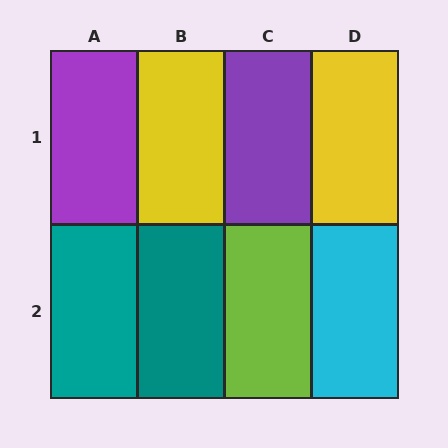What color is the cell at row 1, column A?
Purple.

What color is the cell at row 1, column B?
Yellow.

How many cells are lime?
1 cell is lime.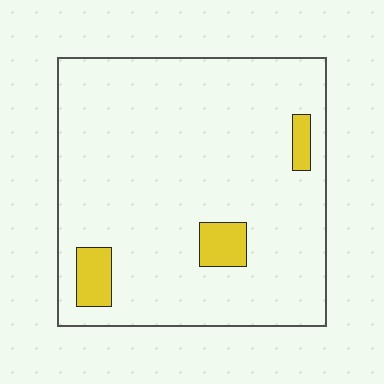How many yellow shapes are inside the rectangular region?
3.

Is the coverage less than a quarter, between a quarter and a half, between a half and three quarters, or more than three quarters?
Less than a quarter.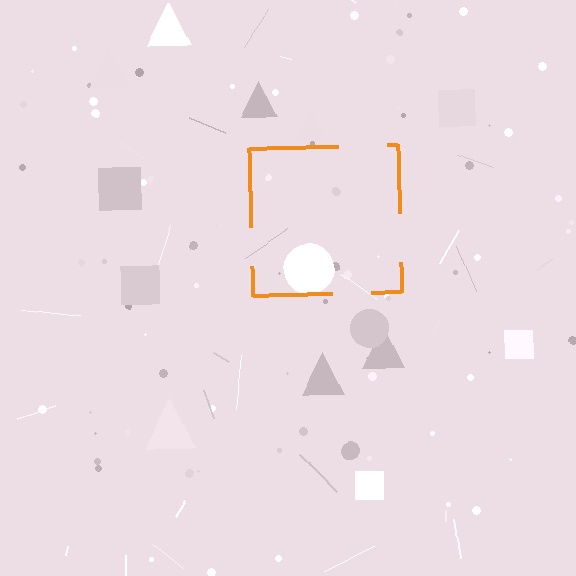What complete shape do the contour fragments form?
The contour fragments form a square.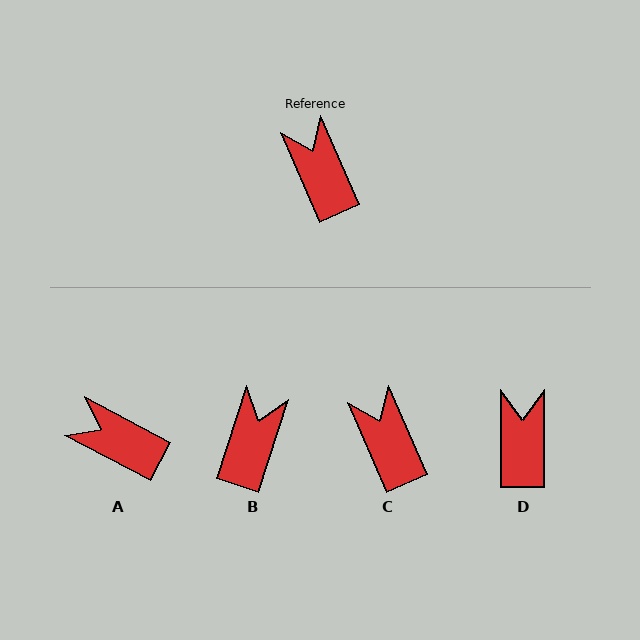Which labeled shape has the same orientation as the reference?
C.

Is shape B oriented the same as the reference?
No, it is off by about 42 degrees.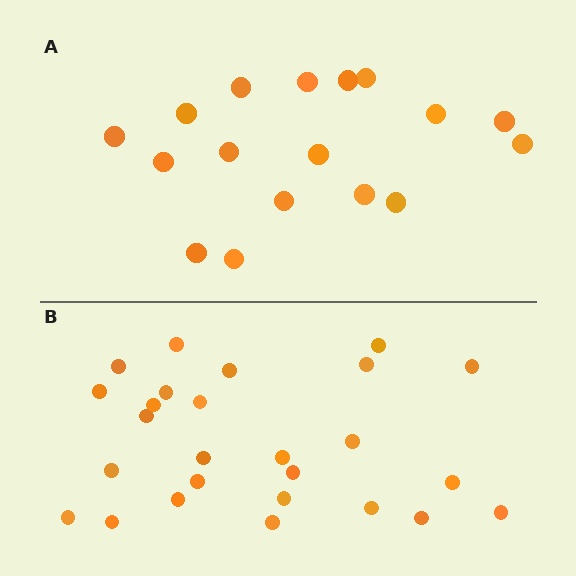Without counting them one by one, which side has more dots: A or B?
Region B (the bottom region) has more dots.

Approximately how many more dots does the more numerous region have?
Region B has roughly 8 or so more dots than region A.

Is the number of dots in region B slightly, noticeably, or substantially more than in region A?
Region B has substantially more. The ratio is roughly 1.5 to 1.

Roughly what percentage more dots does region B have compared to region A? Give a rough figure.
About 55% more.